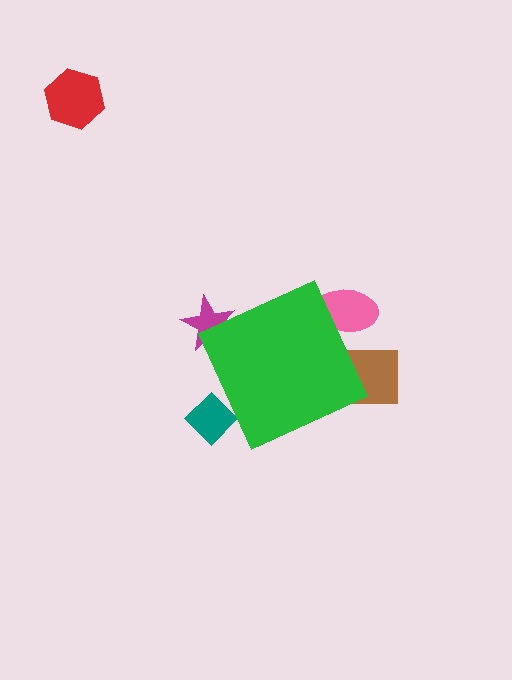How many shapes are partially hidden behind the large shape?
4 shapes are partially hidden.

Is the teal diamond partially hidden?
Yes, the teal diamond is partially hidden behind the green diamond.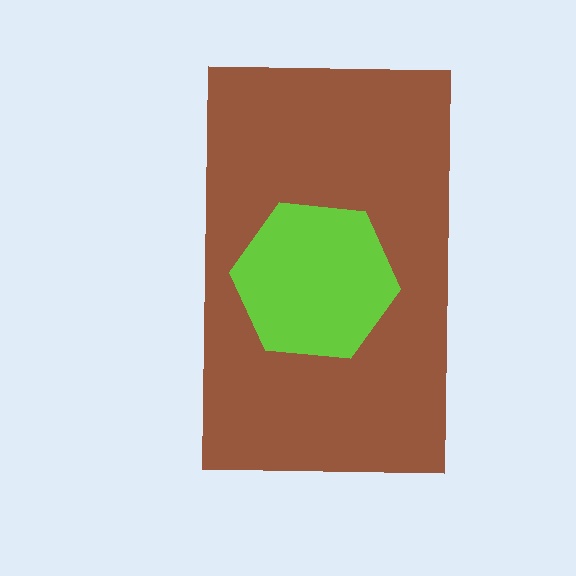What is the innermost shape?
The lime hexagon.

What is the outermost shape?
The brown rectangle.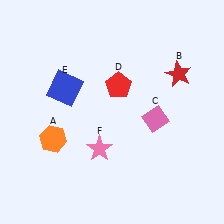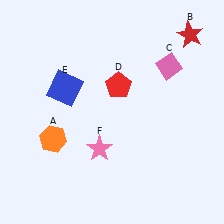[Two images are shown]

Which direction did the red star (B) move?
The red star (B) moved up.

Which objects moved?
The objects that moved are: the red star (B), the pink diamond (C).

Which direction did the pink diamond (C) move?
The pink diamond (C) moved up.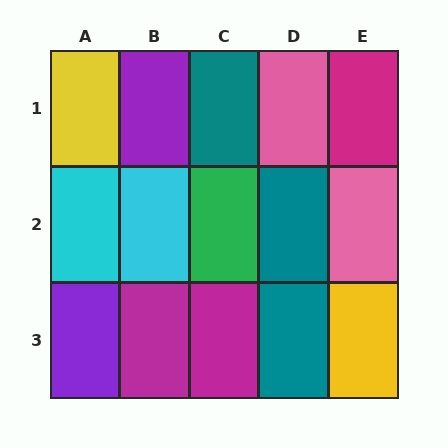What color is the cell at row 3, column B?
Magenta.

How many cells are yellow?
2 cells are yellow.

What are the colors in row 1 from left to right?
Yellow, purple, teal, pink, magenta.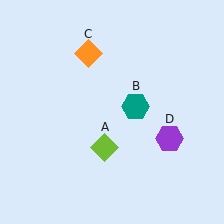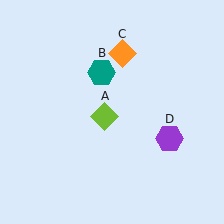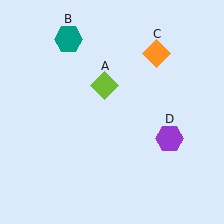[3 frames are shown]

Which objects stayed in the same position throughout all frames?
Purple hexagon (object D) remained stationary.